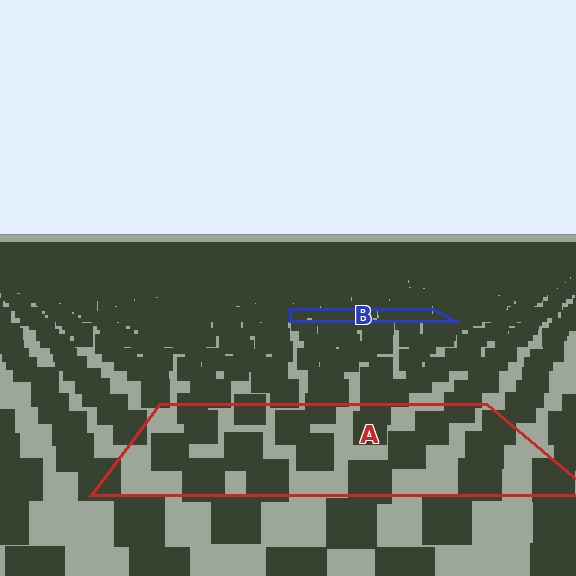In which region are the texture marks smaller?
The texture marks are smaller in region B, because it is farther away.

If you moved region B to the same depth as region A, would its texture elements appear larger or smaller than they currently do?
They would appear larger. At a closer depth, the same texture elements are projected at a bigger on-screen size.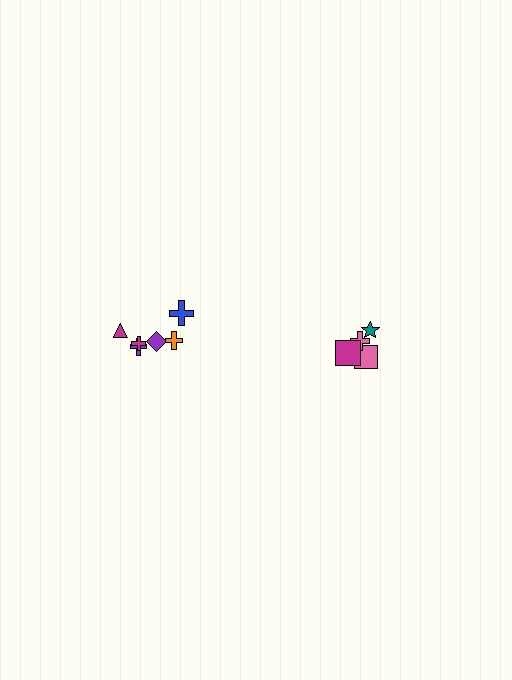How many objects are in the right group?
There are 4 objects.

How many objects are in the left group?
There are 6 objects.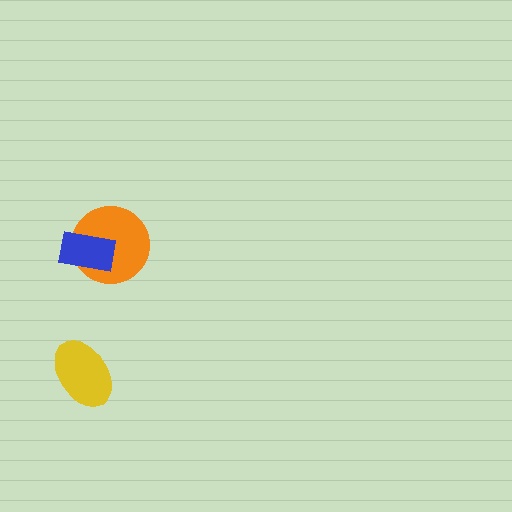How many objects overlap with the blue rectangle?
1 object overlaps with the blue rectangle.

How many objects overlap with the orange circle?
1 object overlaps with the orange circle.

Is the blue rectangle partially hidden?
No, no other shape covers it.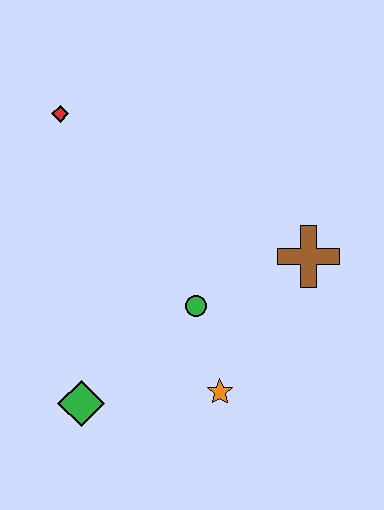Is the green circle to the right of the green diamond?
Yes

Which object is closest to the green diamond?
The orange star is closest to the green diamond.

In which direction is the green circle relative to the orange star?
The green circle is above the orange star.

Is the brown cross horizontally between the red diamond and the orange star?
No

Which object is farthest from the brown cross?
The red diamond is farthest from the brown cross.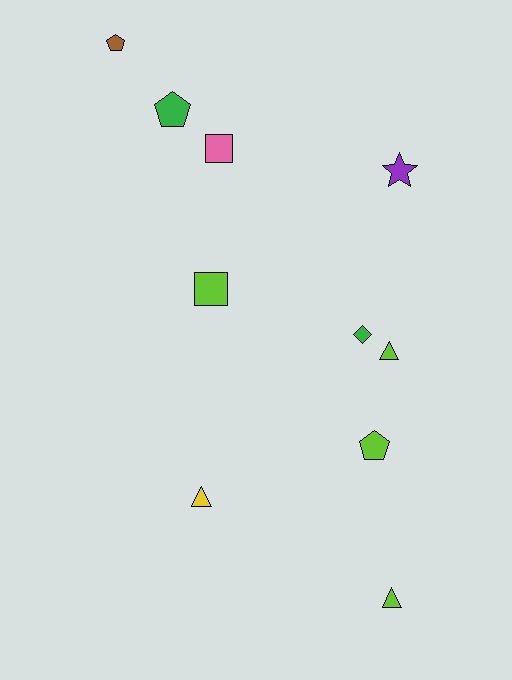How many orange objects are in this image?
There are no orange objects.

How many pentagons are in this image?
There are 3 pentagons.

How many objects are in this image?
There are 10 objects.